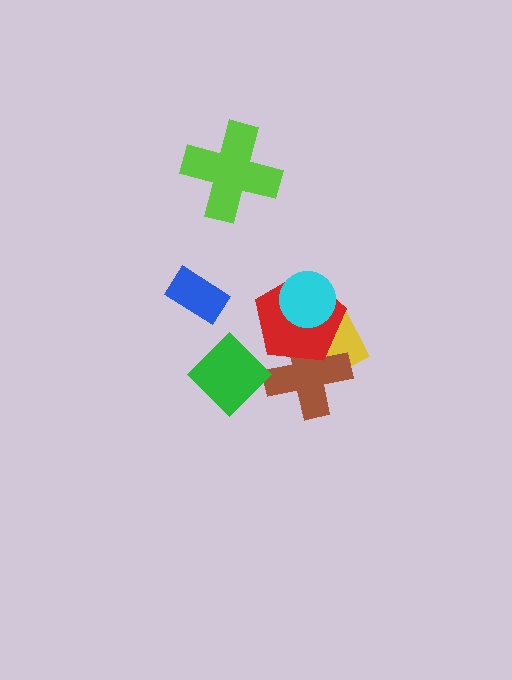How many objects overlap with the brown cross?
2 objects overlap with the brown cross.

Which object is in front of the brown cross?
The red pentagon is in front of the brown cross.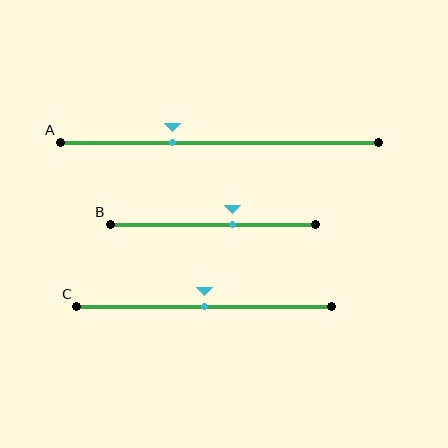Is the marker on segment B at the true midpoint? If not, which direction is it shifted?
No, the marker on segment B is shifted to the right by about 10% of the segment length.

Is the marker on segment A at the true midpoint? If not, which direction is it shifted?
No, the marker on segment A is shifted to the left by about 15% of the segment length.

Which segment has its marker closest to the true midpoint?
Segment C has its marker closest to the true midpoint.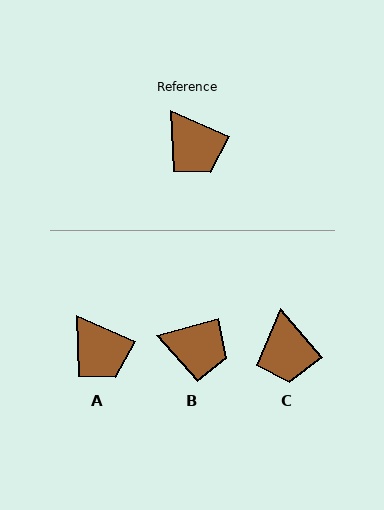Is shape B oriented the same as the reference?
No, it is off by about 39 degrees.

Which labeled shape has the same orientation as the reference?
A.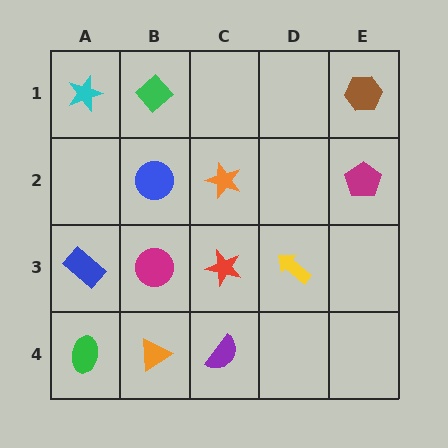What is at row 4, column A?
A green ellipse.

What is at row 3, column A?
A blue rectangle.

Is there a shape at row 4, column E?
No, that cell is empty.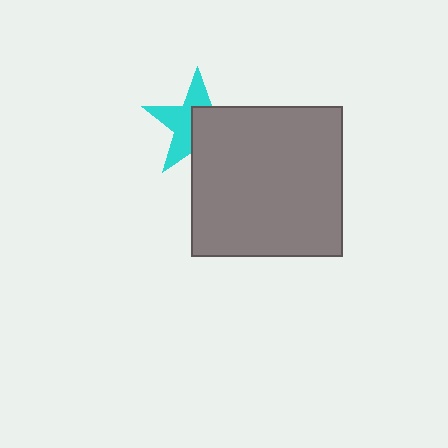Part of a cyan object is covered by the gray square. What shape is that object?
It is a star.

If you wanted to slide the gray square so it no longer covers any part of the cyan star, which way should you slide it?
Slide it toward the lower-right — that is the most direct way to separate the two shapes.